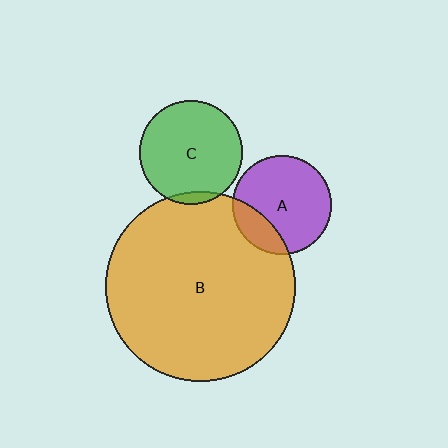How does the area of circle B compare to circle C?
Approximately 3.4 times.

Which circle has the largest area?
Circle B (orange).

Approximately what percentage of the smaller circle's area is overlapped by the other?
Approximately 20%.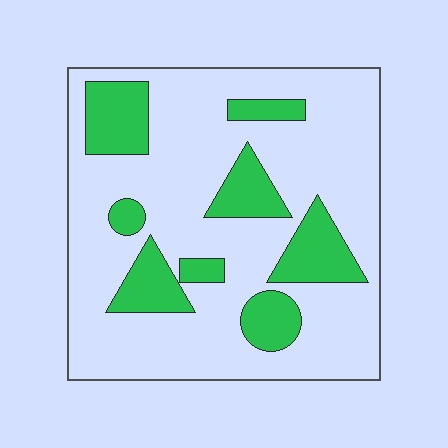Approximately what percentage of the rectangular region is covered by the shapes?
Approximately 25%.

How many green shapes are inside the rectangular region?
8.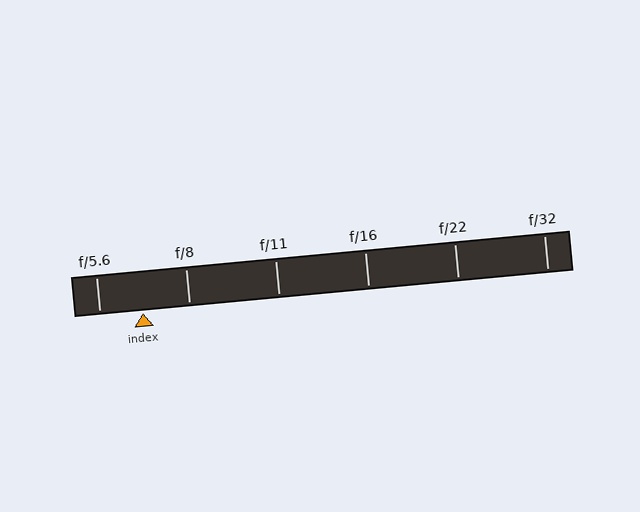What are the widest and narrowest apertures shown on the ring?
The widest aperture shown is f/5.6 and the narrowest is f/32.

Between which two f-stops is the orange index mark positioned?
The index mark is between f/5.6 and f/8.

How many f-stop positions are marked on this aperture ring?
There are 6 f-stop positions marked.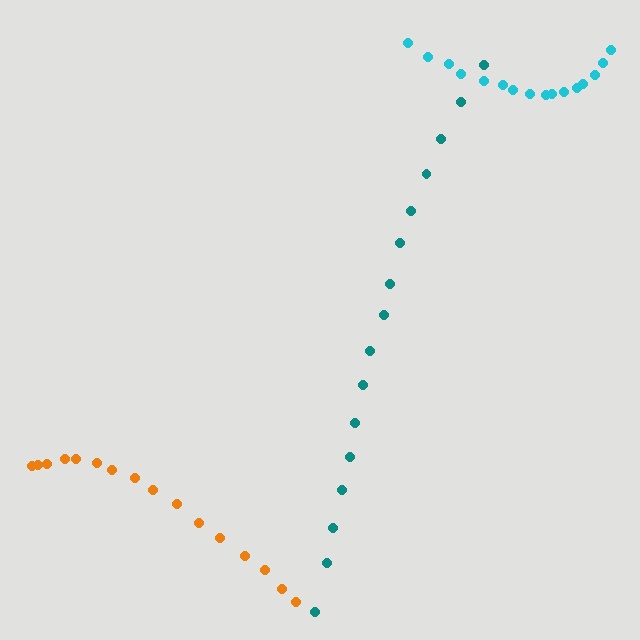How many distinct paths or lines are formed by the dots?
There are 3 distinct paths.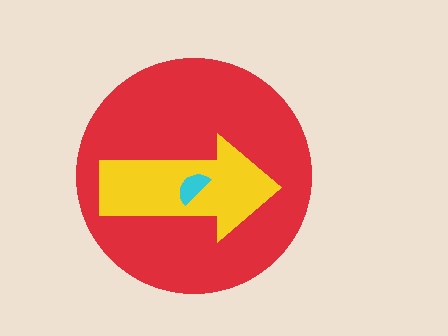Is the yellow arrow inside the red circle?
Yes.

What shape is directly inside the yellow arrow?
The cyan semicircle.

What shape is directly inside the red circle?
The yellow arrow.